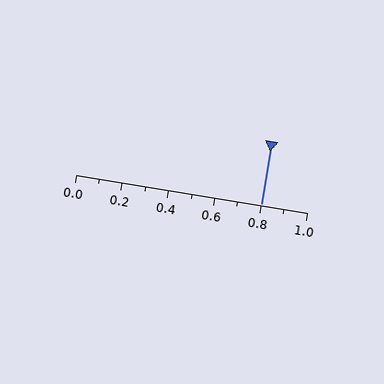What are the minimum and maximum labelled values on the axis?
The axis runs from 0.0 to 1.0.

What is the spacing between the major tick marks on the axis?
The major ticks are spaced 0.2 apart.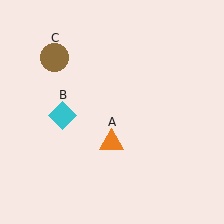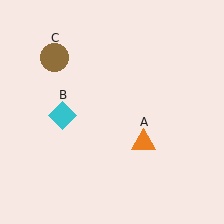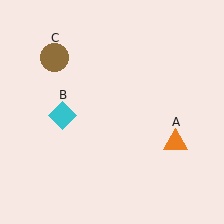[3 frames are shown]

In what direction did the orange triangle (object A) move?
The orange triangle (object A) moved right.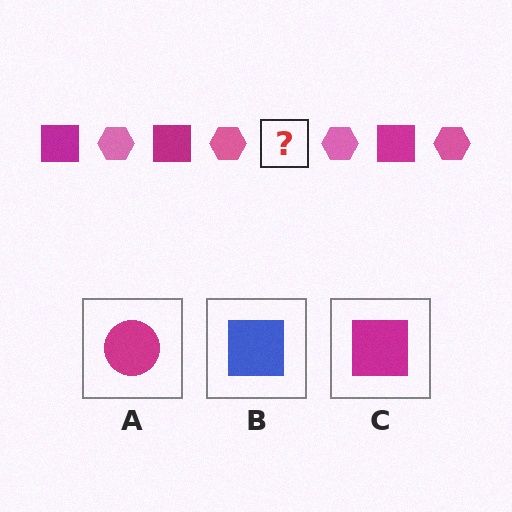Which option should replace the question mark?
Option C.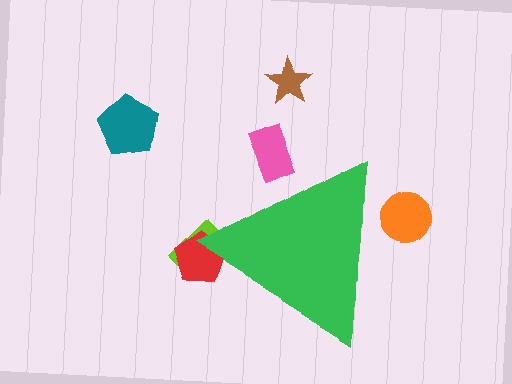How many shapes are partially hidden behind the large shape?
4 shapes are partially hidden.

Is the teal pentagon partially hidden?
No, the teal pentagon is fully visible.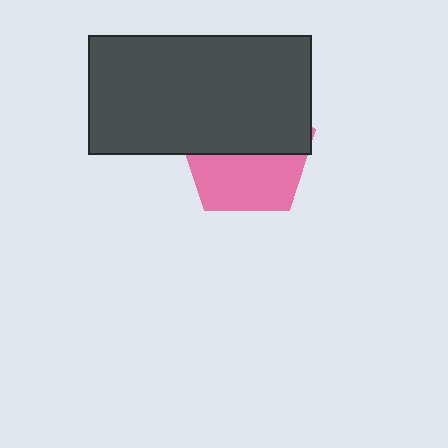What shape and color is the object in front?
The object in front is a dark gray rectangle.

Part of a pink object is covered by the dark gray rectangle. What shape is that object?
It is a pentagon.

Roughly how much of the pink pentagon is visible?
About half of it is visible (roughly 46%).